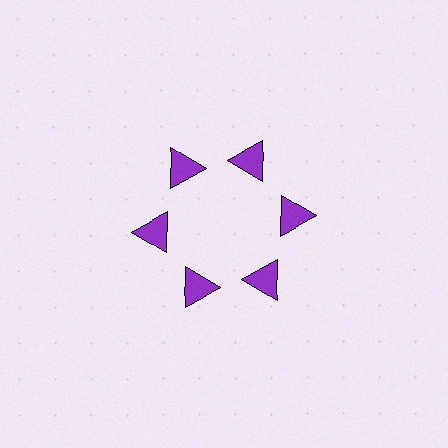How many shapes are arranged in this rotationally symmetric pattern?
There are 6 shapes, arranged in 6 groups of 1.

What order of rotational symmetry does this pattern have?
This pattern has 6-fold rotational symmetry.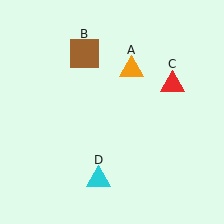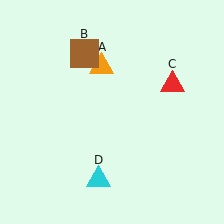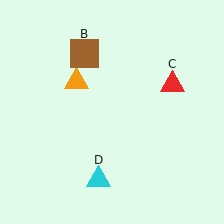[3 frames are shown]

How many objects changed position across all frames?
1 object changed position: orange triangle (object A).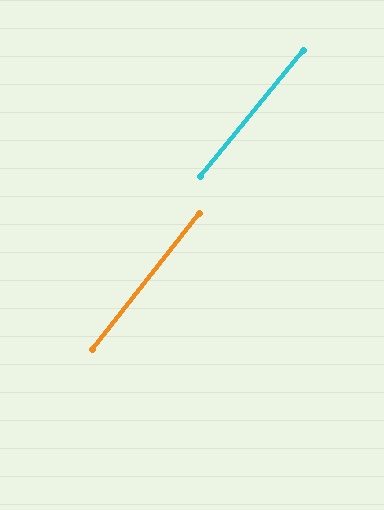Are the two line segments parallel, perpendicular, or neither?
Parallel — their directions differ by only 1.0°.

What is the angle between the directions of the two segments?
Approximately 1 degree.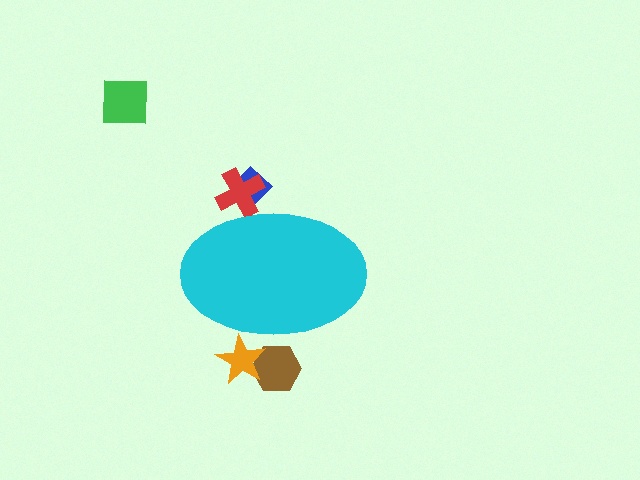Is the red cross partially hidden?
Yes, the red cross is partially hidden behind the cyan ellipse.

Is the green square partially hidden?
No, the green square is fully visible.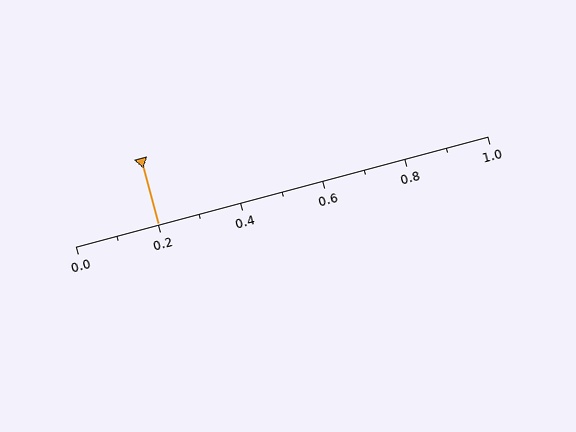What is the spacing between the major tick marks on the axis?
The major ticks are spaced 0.2 apart.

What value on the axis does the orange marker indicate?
The marker indicates approximately 0.2.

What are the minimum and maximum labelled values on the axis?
The axis runs from 0.0 to 1.0.